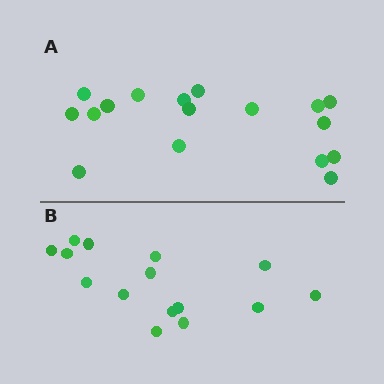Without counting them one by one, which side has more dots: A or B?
Region A (the top region) has more dots.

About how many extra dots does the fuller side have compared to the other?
Region A has just a few more — roughly 2 or 3 more dots than region B.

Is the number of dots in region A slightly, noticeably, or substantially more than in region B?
Region A has only slightly more — the two regions are fairly close. The ratio is roughly 1.1 to 1.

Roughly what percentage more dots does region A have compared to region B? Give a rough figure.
About 15% more.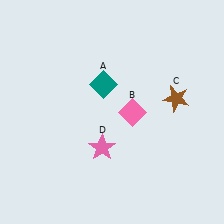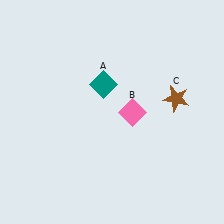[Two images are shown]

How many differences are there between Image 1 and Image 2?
There is 1 difference between the two images.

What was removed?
The pink star (D) was removed in Image 2.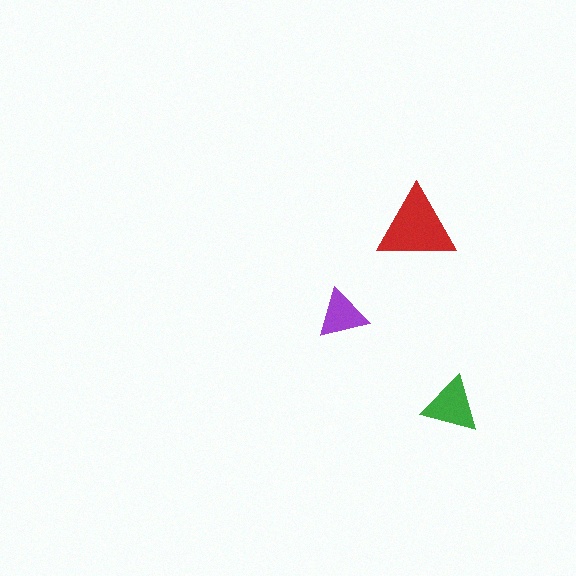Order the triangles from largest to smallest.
the red one, the green one, the purple one.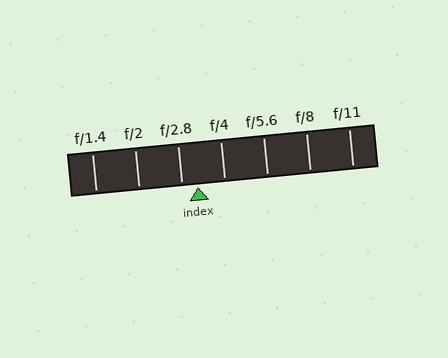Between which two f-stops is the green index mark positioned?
The index mark is between f/2.8 and f/4.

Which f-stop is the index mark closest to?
The index mark is closest to f/2.8.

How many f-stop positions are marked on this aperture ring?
There are 7 f-stop positions marked.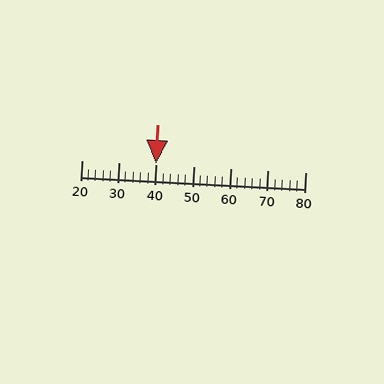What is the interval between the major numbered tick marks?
The major tick marks are spaced 10 units apart.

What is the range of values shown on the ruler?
The ruler shows values from 20 to 80.